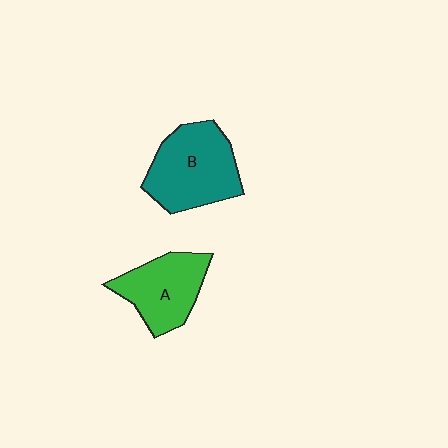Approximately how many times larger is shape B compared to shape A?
Approximately 1.3 times.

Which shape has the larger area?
Shape B (teal).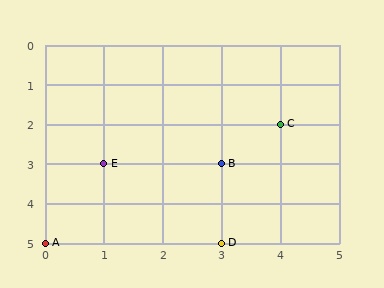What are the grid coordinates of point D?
Point D is at grid coordinates (3, 5).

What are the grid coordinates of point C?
Point C is at grid coordinates (4, 2).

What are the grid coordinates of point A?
Point A is at grid coordinates (0, 5).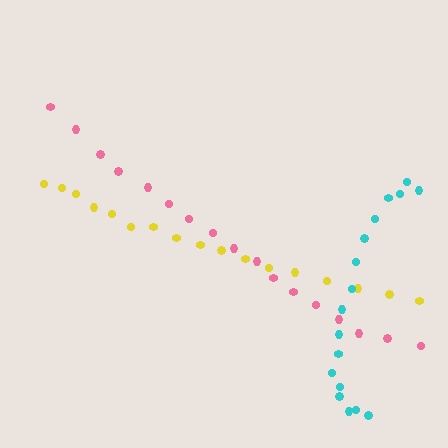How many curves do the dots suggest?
There are 3 distinct paths.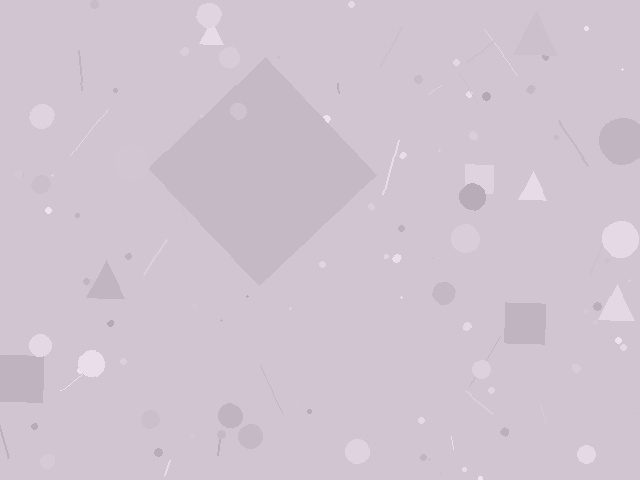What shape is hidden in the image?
A diamond is hidden in the image.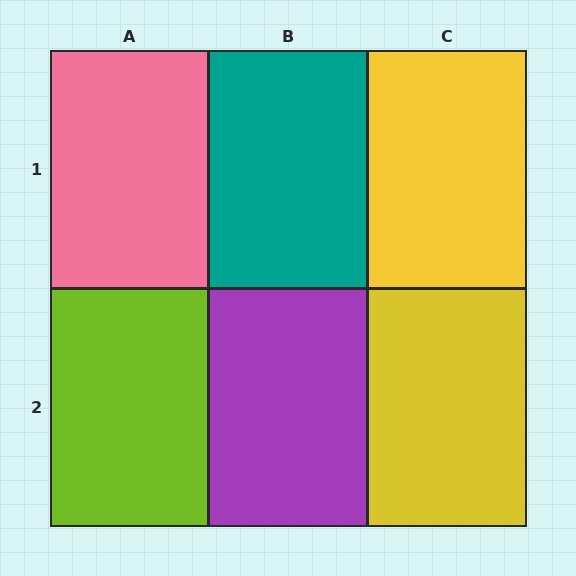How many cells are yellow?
2 cells are yellow.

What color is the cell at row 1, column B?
Teal.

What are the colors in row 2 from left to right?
Lime, purple, yellow.